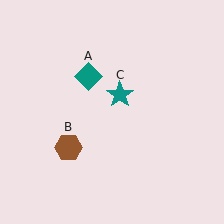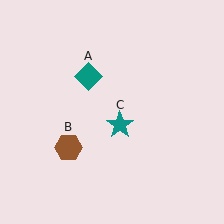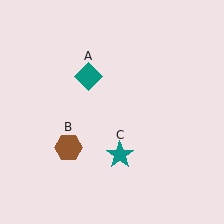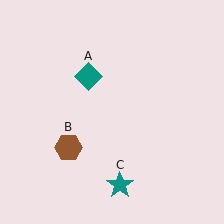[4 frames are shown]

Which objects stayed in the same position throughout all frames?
Teal diamond (object A) and brown hexagon (object B) remained stationary.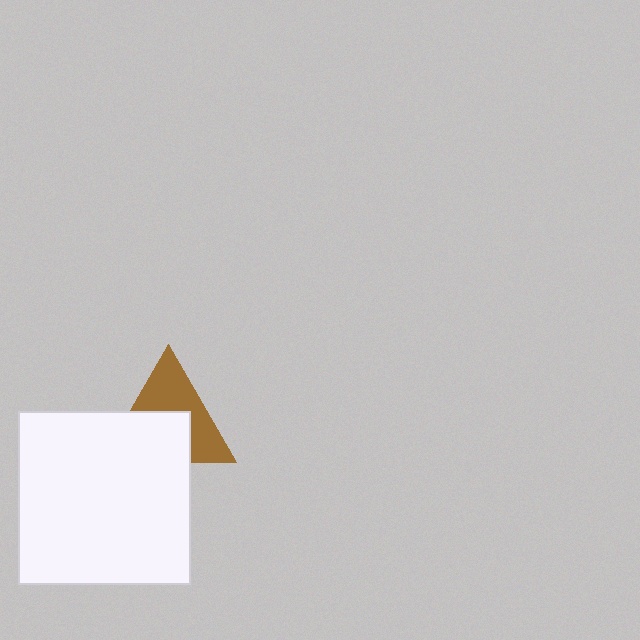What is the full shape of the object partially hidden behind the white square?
The partially hidden object is a brown triangle.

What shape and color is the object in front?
The object in front is a white square.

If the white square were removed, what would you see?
You would see the complete brown triangle.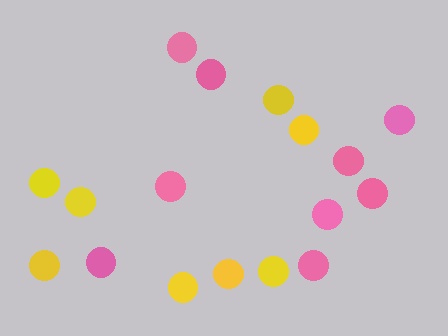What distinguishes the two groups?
There are 2 groups: one group of yellow circles (8) and one group of pink circles (9).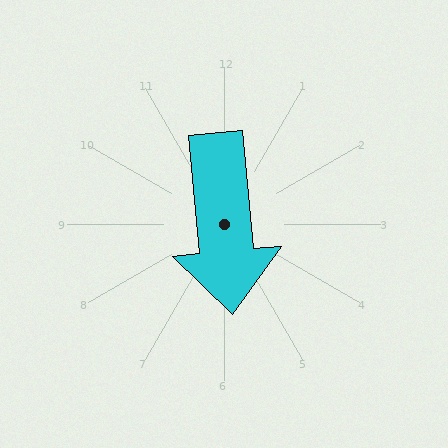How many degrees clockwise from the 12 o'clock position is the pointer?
Approximately 175 degrees.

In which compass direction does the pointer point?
South.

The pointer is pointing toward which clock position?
Roughly 6 o'clock.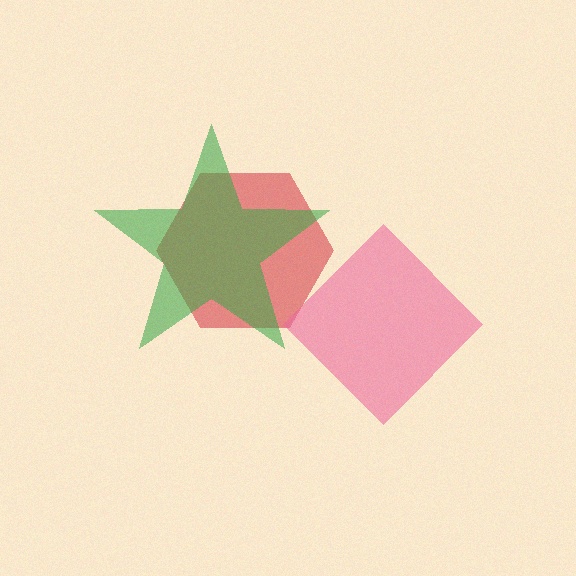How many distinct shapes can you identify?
There are 3 distinct shapes: a red hexagon, a green star, a pink diamond.